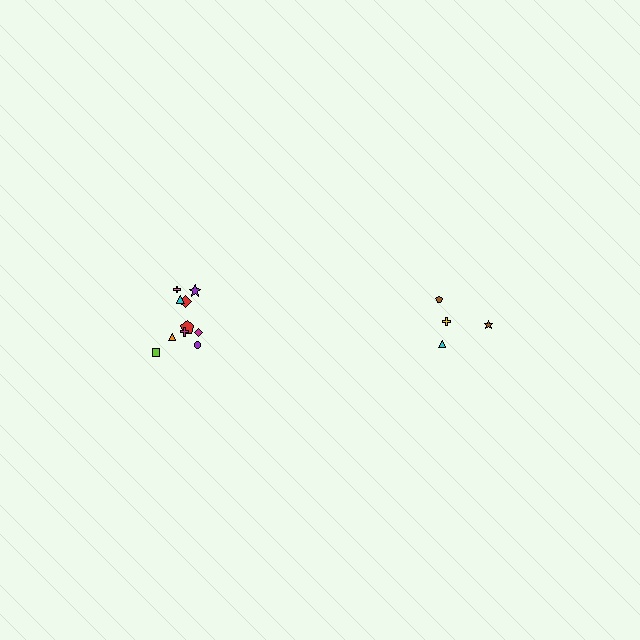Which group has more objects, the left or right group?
The left group.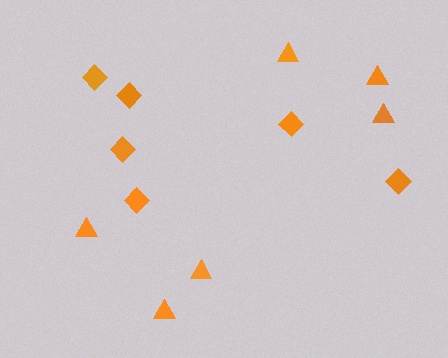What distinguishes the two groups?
There are 2 groups: one group of triangles (6) and one group of diamonds (6).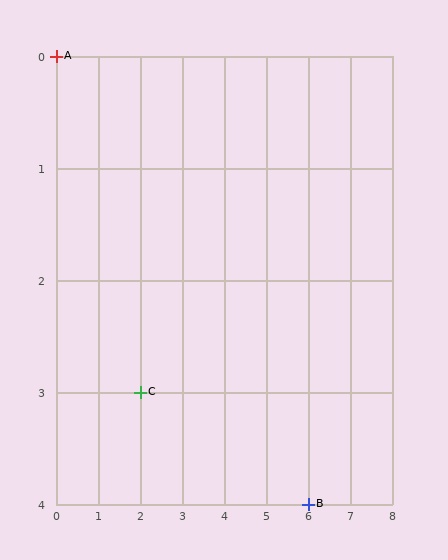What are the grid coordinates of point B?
Point B is at grid coordinates (6, 4).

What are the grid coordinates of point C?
Point C is at grid coordinates (2, 3).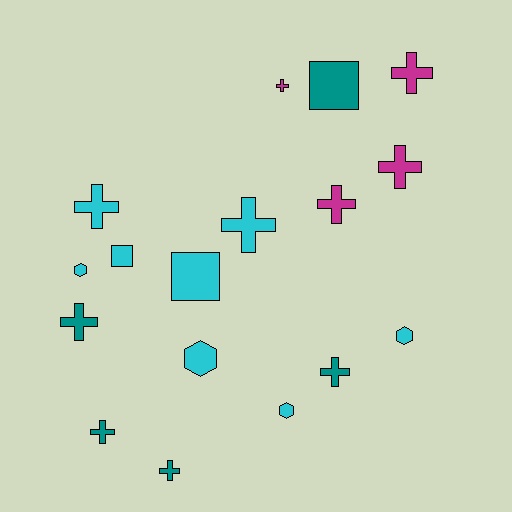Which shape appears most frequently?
Cross, with 10 objects.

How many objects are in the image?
There are 17 objects.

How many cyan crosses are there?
There are 2 cyan crosses.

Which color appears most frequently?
Cyan, with 8 objects.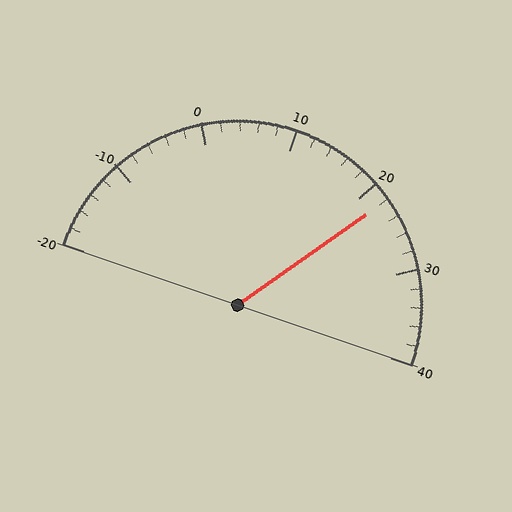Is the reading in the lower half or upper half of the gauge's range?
The reading is in the upper half of the range (-20 to 40).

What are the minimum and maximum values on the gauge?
The gauge ranges from -20 to 40.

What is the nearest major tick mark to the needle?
The nearest major tick mark is 20.